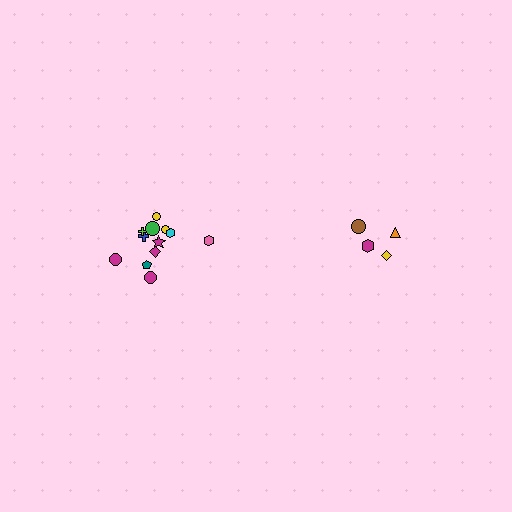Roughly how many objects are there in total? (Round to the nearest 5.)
Roughly 15 objects in total.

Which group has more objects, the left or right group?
The left group.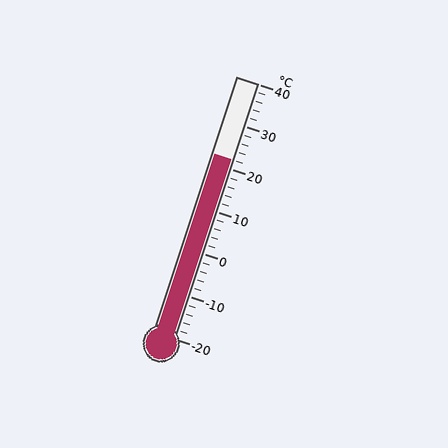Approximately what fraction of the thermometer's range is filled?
The thermometer is filled to approximately 70% of its range.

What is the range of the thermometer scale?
The thermometer scale ranges from -20°C to 40°C.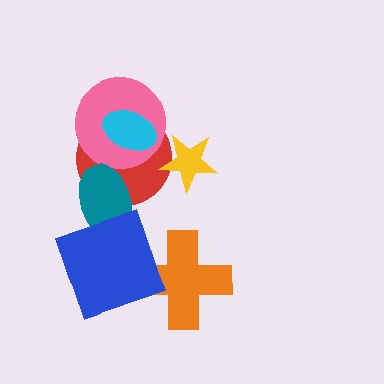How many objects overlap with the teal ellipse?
2 objects overlap with the teal ellipse.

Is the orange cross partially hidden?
Yes, it is partially covered by another shape.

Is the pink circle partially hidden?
Yes, it is partially covered by another shape.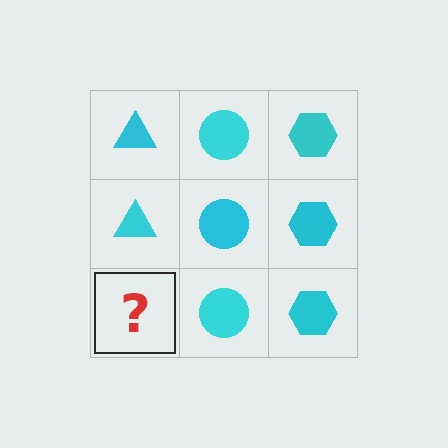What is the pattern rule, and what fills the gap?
The rule is that each column has a consistent shape. The gap should be filled with a cyan triangle.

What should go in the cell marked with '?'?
The missing cell should contain a cyan triangle.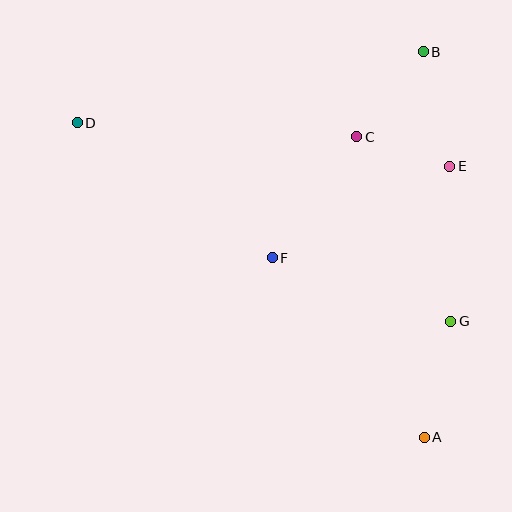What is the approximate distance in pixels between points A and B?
The distance between A and B is approximately 385 pixels.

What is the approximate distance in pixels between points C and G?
The distance between C and G is approximately 207 pixels.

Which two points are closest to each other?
Points C and E are closest to each other.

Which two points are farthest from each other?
Points A and D are farthest from each other.